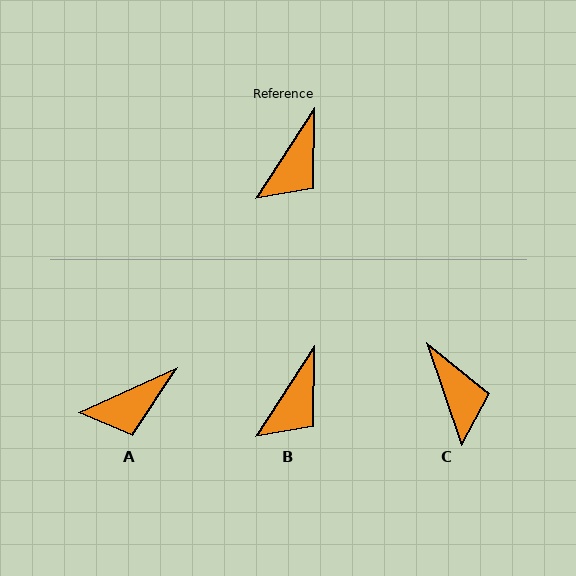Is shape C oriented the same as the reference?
No, it is off by about 52 degrees.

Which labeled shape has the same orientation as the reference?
B.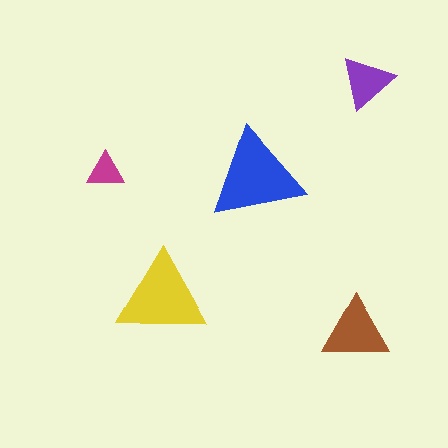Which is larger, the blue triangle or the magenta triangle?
The blue one.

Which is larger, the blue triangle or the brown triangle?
The blue one.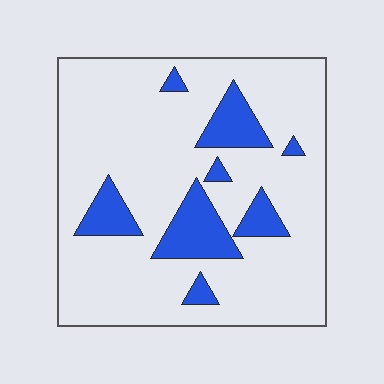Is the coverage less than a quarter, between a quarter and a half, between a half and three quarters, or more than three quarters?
Less than a quarter.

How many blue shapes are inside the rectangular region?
8.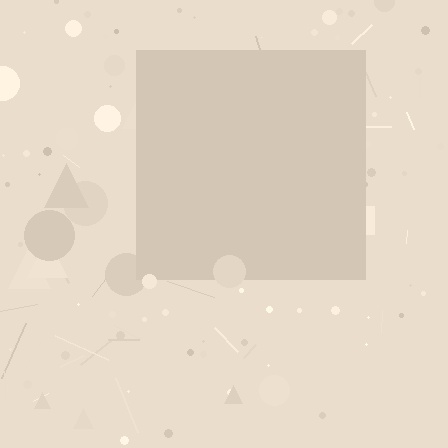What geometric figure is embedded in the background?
A square is embedded in the background.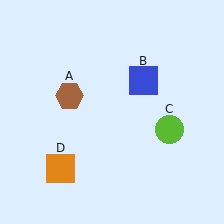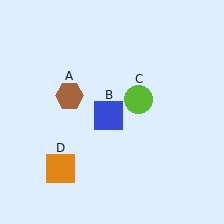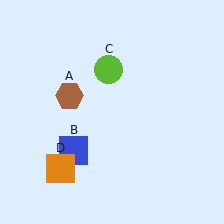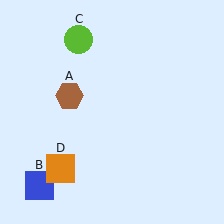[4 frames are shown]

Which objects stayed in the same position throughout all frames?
Brown hexagon (object A) and orange square (object D) remained stationary.